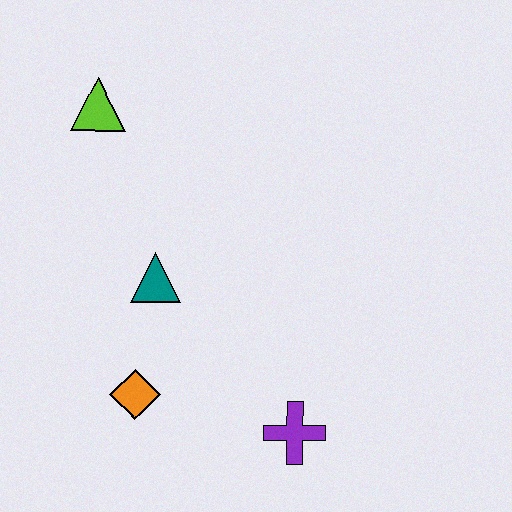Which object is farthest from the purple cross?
The lime triangle is farthest from the purple cross.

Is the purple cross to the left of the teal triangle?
No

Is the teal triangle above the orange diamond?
Yes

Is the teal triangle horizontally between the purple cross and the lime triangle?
Yes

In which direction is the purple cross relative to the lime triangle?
The purple cross is below the lime triangle.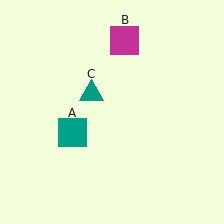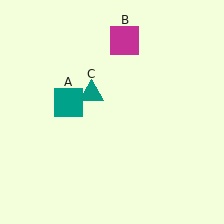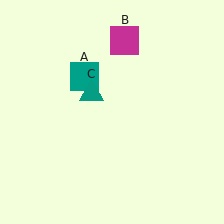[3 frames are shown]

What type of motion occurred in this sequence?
The teal square (object A) rotated clockwise around the center of the scene.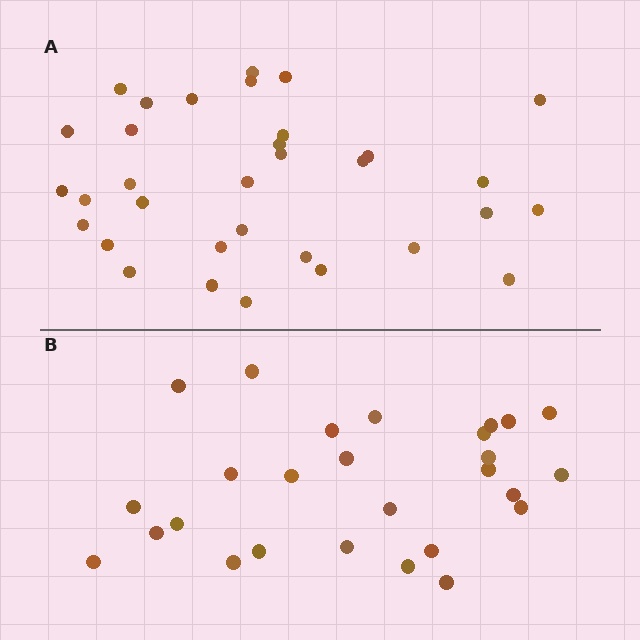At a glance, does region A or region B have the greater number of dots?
Region A (the top region) has more dots.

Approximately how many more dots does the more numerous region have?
Region A has about 6 more dots than region B.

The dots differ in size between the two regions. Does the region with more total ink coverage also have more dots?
No. Region B has more total ink coverage because its dots are larger, but region A actually contains more individual dots. Total area can be misleading — the number of items is what matters here.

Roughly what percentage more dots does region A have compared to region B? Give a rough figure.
About 20% more.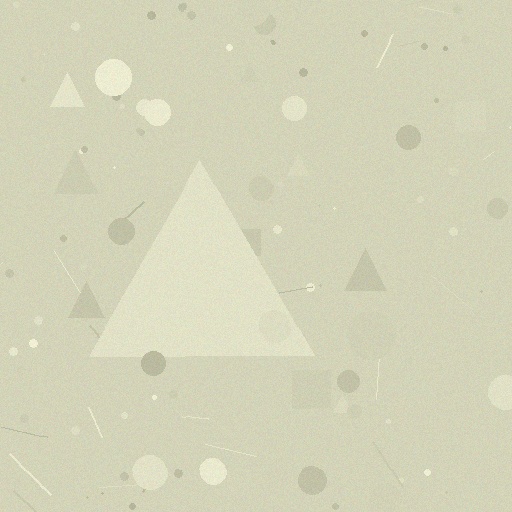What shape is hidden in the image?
A triangle is hidden in the image.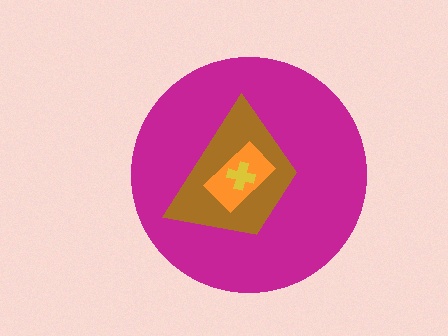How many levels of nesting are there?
4.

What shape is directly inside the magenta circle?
The brown trapezoid.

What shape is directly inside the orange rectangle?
The yellow cross.